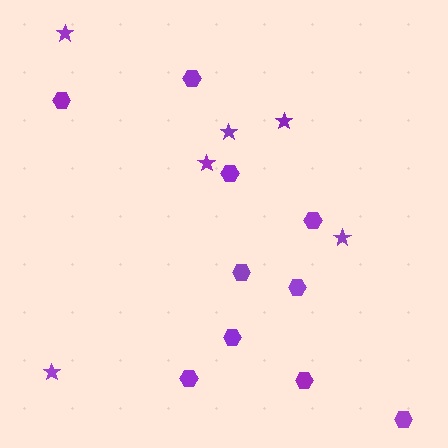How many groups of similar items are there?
There are 2 groups: one group of hexagons (10) and one group of stars (6).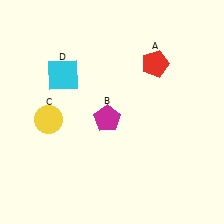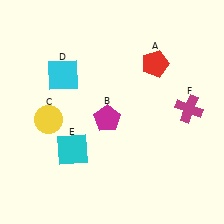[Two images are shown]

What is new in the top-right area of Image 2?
A magenta cross (F) was added in the top-right area of Image 2.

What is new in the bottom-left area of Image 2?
A cyan square (E) was added in the bottom-left area of Image 2.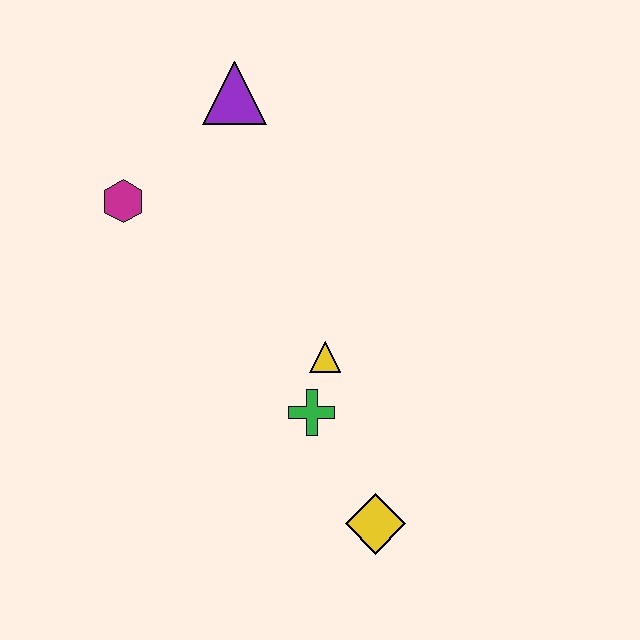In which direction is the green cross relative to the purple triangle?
The green cross is below the purple triangle.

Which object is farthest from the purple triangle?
The yellow diamond is farthest from the purple triangle.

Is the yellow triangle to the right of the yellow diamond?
No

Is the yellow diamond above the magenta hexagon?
No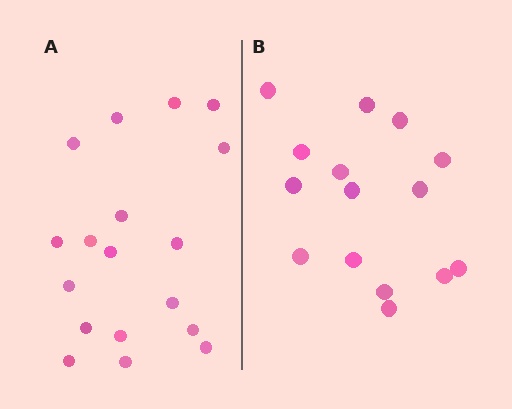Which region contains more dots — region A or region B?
Region A (the left region) has more dots.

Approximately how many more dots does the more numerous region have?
Region A has just a few more — roughly 2 or 3 more dots than region B.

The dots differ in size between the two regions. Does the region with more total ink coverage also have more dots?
No. Region B has more total ink coverage because its dots are larger, but region A actually contains more individual dots. Total area can be misleading — the number of items is what matters here.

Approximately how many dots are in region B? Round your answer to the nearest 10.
About 20 dots. (The exact count is 15, which rounds to 20.)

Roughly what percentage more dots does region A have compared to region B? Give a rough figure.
About 20% more.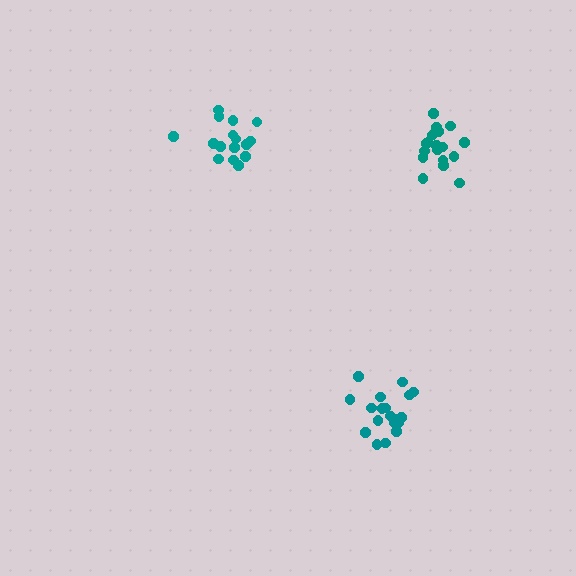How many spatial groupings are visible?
There are 3 spatial groupings.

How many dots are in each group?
Group 1: 18 dots, Group 2: 16 dots, Group 3: 19 dots (53 total).